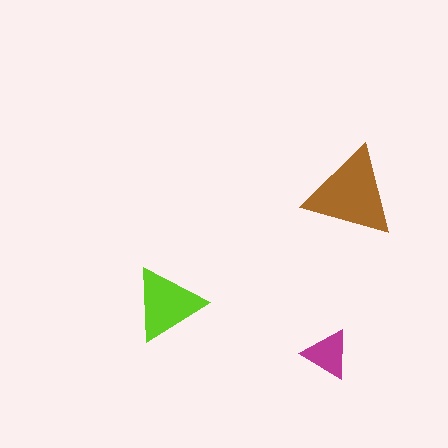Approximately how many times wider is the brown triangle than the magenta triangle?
About 2 times wider.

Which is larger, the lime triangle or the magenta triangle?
The lime one.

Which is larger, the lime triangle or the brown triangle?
The brown one.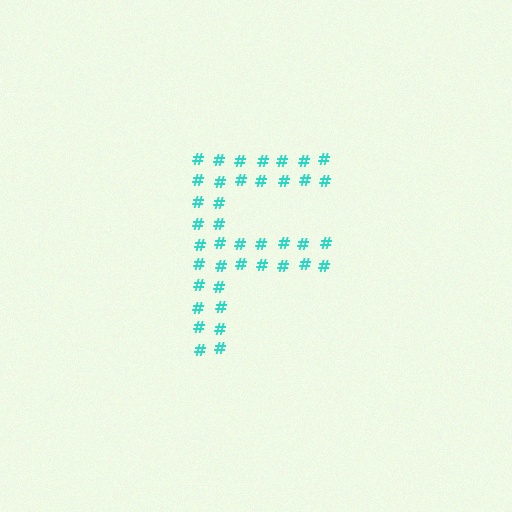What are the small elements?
The small elements are hash symbols.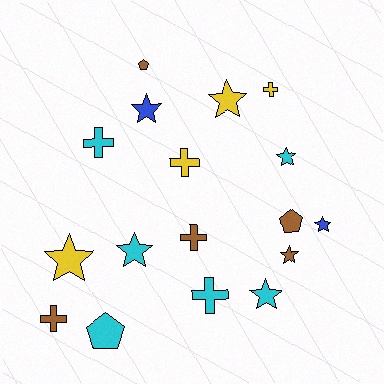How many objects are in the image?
There are 17 objects.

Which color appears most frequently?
Cyan, with 6 objects.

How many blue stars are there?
There are 2 blue stars.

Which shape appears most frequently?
Star, with 8 objects.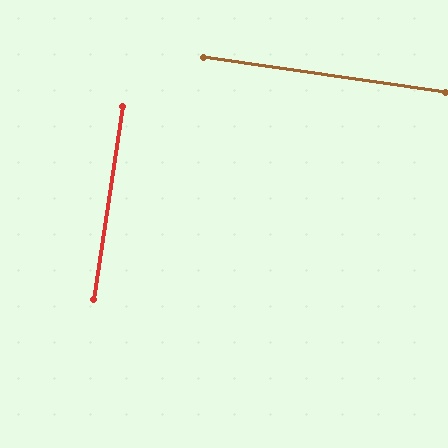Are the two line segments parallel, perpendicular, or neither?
Perpendicular — they meet at approximately 90°.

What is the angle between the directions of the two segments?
Approximately 90 degrees.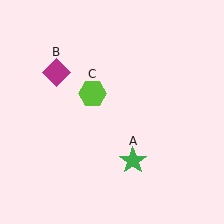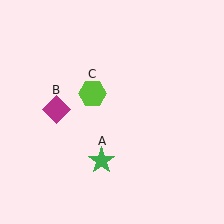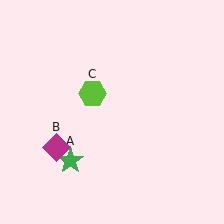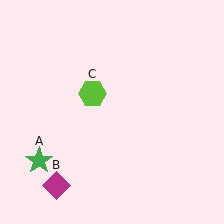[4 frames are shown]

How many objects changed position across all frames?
2 objects changed position: green star (object A), magenta diamond (object B).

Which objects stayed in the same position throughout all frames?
Lime hexagon (object C) remained stationary.